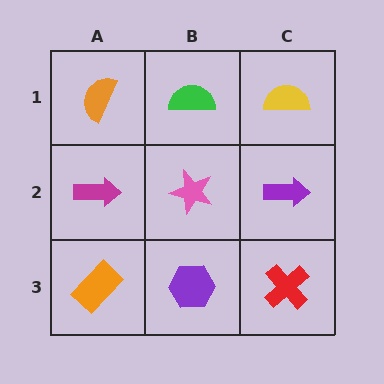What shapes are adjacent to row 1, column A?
A magenta arrow (row 2, column A), a green semicircle (row 1, column B).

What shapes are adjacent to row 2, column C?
A yellow semicircle (row 1, column C), a red cross (row 3, column C), a pink star (row 2, column B).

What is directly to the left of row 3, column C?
A purple hexagon.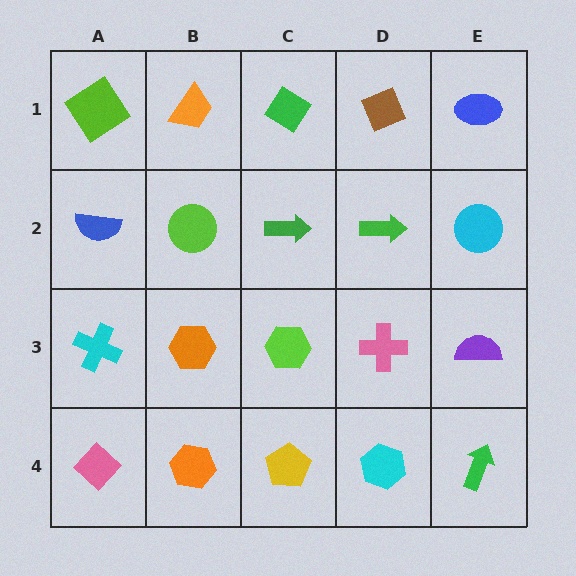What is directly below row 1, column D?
A green arrow.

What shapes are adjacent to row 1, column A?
A blue semicircle (row 2, column A), an orange trapezoid (row 1, column B).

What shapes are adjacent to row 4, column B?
An orange hexagon (row 3, column B), a pink diamond (row 4, column A), a yellow pentagon (row 4, column C).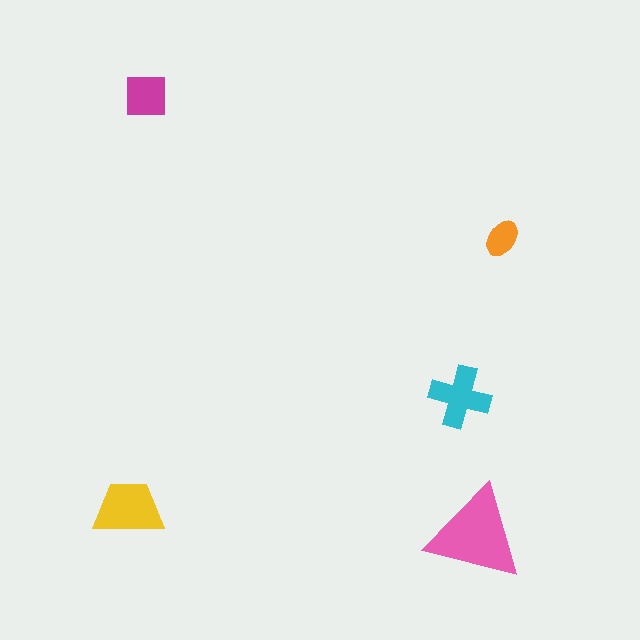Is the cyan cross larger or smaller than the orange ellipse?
Larger.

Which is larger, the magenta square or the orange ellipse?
The magenta square.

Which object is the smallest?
The orange ellipse.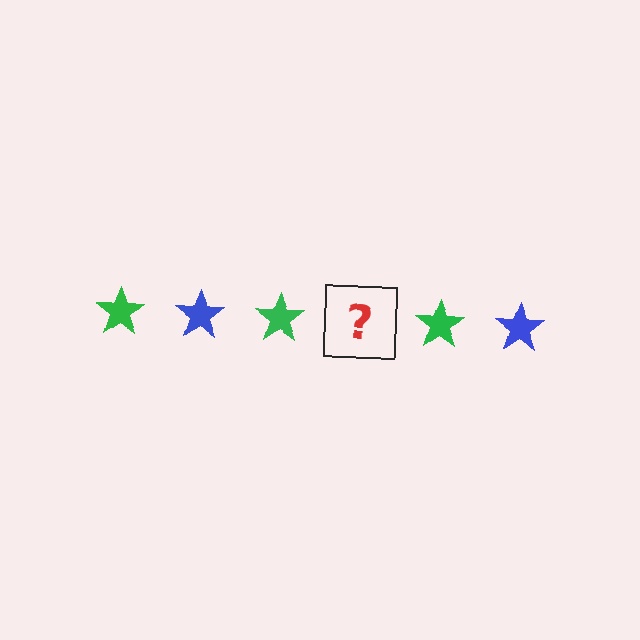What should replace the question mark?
The question mark should be replaced with a blue star.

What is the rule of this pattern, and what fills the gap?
The rule is that the pattern cycles through green, blue stars. The gap should be filled with a blue star.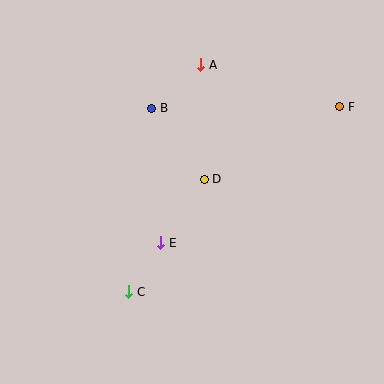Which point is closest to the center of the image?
Point D at (204, 179) is closest to the center.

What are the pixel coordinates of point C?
Point C is at (129, 292).